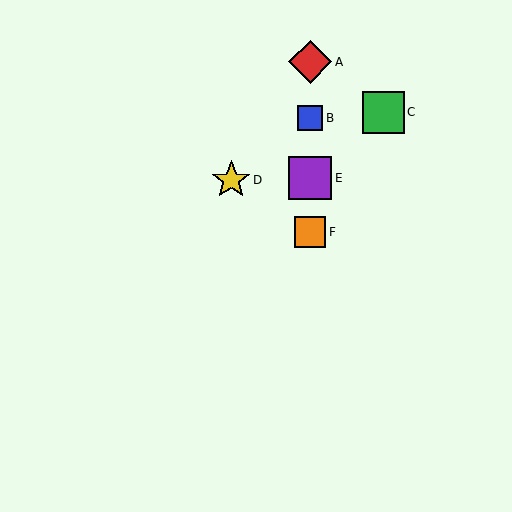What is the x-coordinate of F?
Object F is at x≈310.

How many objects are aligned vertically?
4 objects (A, B, E, F) are aligned vertically.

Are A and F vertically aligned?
Yes, both are at x≈310.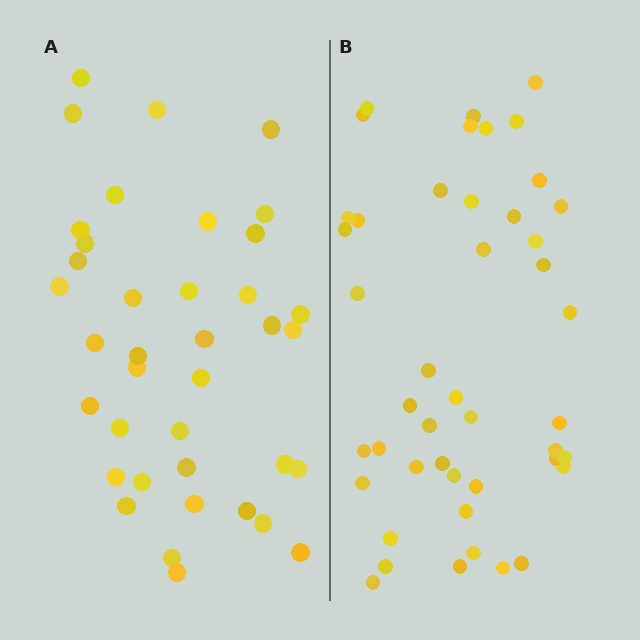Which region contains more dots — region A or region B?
Region B (the right region) has more dots.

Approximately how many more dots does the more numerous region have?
Region B has roughly 8 or so more dots than region A.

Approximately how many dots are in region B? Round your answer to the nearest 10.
About 40 dots. (The exact count is 45, which rounds to 40.)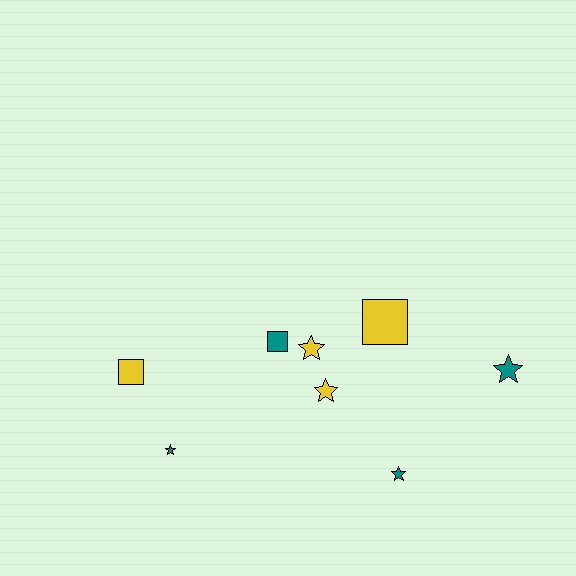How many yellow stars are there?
There are 2 yellow stars.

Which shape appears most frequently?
Star, with 5 objects.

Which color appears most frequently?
Teal, with 4 objects.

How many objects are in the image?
There are 8 objects.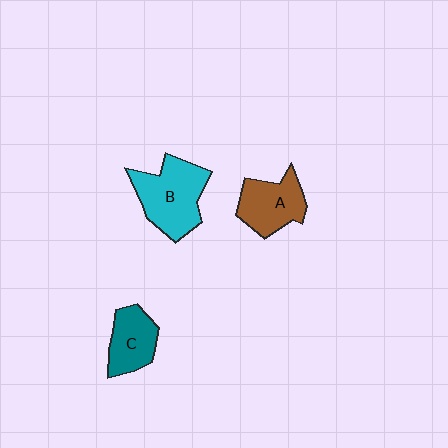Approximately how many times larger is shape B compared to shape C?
Approximately 1.6 times.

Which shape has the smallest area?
Shape C (teal).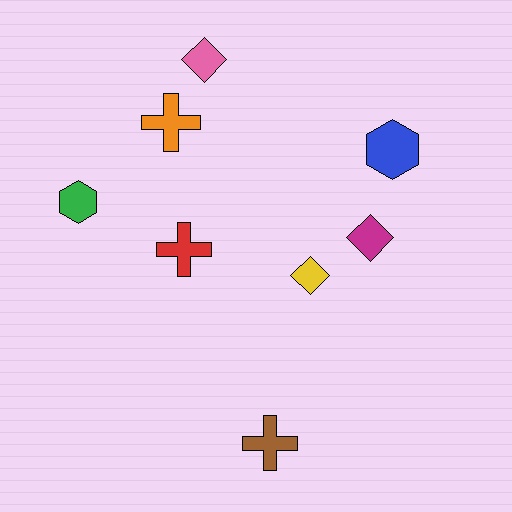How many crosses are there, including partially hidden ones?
There are 3 crosses.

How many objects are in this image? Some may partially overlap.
There are 8 objects.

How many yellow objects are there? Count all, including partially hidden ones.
There is 1 yellow object.